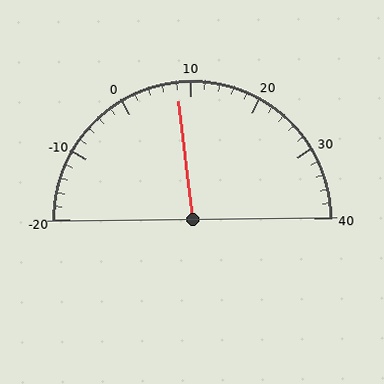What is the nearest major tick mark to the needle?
The nearest major tick mark is 10.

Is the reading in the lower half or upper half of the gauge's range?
The reading is in the lower half of the range (-20 to 40).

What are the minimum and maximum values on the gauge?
The gauge ranges from -20 to 40.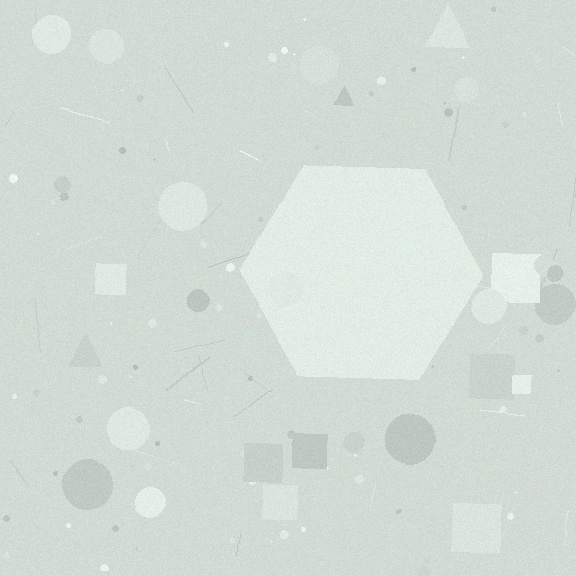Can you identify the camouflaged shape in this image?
The camouflaged shape is a hexagon.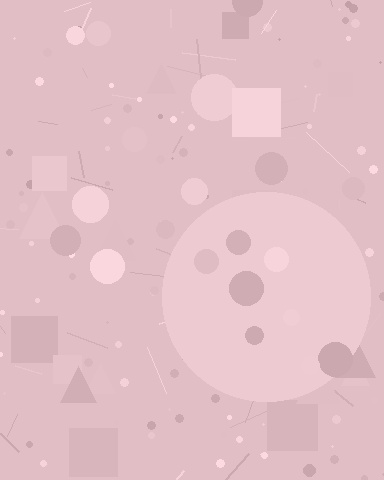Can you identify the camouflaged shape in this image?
The camouflaged shape is a circle.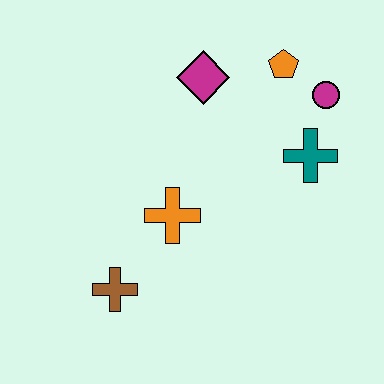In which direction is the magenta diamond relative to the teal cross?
The magenta diamond is to the left of the teal cross.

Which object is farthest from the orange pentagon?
The brown cross is farthest from the orange pentagon.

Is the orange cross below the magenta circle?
Yes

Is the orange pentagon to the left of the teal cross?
Yes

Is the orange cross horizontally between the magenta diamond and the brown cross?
Yes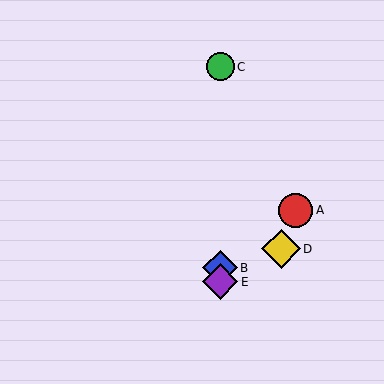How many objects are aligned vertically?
3 objects (B, C, E) are aligned vertically.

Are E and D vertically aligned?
No, E is at x≈220 and D is at x≈281.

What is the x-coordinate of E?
Object E is at x≈220.